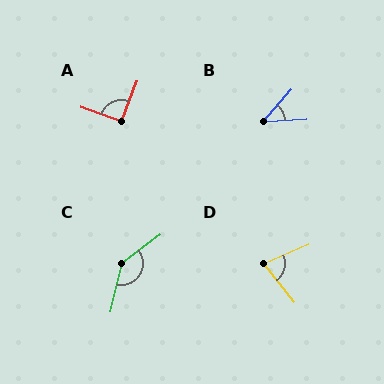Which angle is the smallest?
B, at approximately 46 degrees.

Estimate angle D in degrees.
Approximately 75 degrees.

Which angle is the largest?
C, at approximately 140 degrees.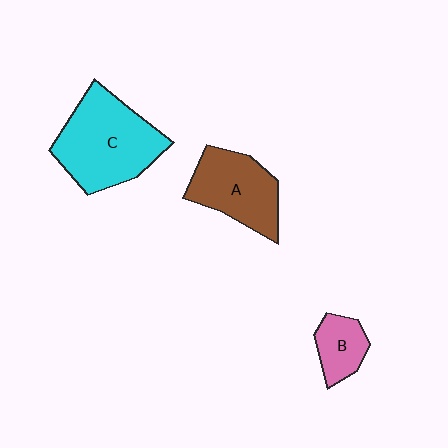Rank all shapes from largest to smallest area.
From largest to smallest: C (cyan), A (brown), B (pink).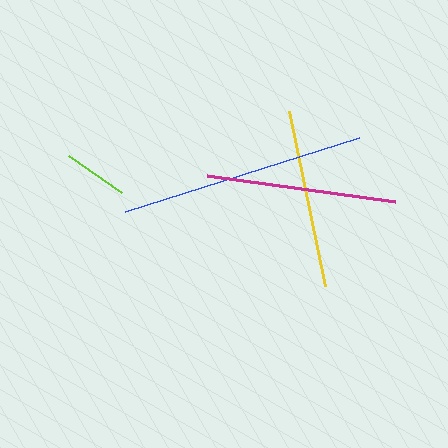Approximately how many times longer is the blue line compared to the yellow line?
The blue line is approximately 1.4 times the length of the yellow line.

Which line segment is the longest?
The blue line is the longest at approximately 245 pixels.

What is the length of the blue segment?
The blue segment is approximately 245 pixels long.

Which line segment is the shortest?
The lime line is the shortest at approximately 65 pixels.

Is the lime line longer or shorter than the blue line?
The blue line is longer than the lime line.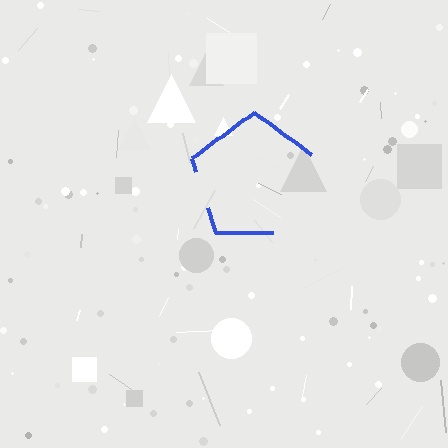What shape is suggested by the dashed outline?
The dashed outline suggests a pentagon.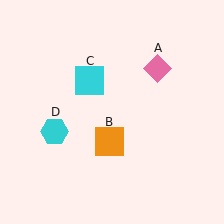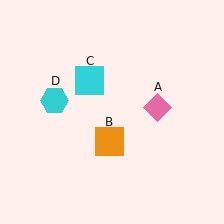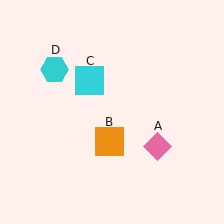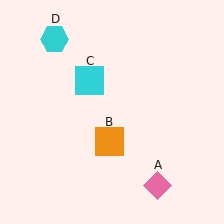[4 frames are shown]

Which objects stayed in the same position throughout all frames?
Orange square (object B) and cyan square (object C) remained stationary.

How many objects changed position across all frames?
2 objects changed position: pink diamond (object A), cyan hexagon (object D).